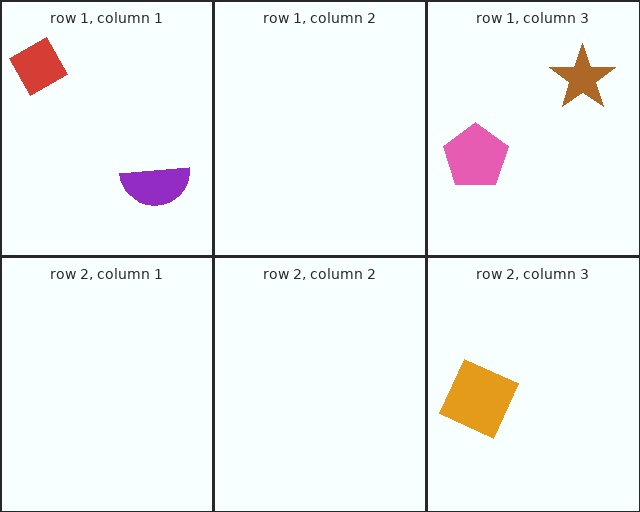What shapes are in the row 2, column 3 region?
The orange square.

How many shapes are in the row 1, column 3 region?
2.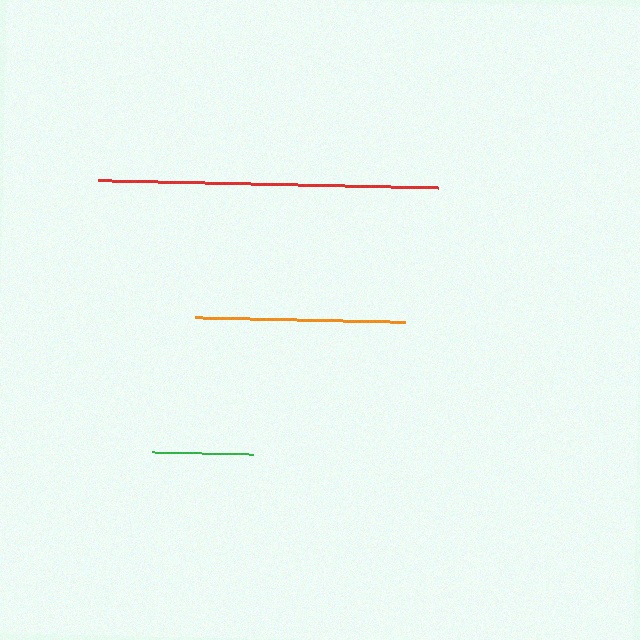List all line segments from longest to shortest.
From longest to shortest: red, orange, green.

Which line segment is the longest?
The red line is the longest at approximately 340 pixels.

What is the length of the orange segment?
The orange segment is approximately 210 pixels long.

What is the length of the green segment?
The green segment is approximately 101 pixels long.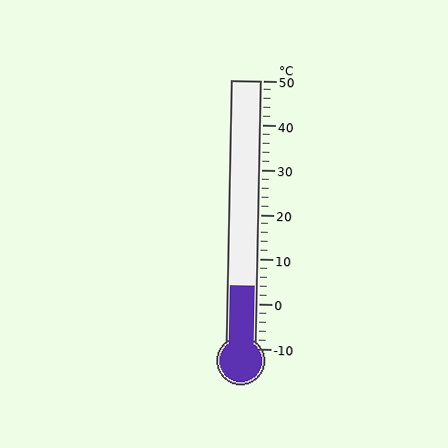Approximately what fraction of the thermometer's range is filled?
The thermometer is filled to approximately 25% of its range.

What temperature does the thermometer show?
The thermometer shows approximately 4°C.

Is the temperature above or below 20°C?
The temperature is below 20°C.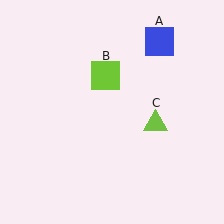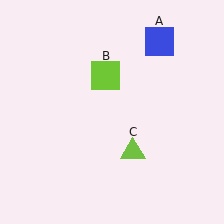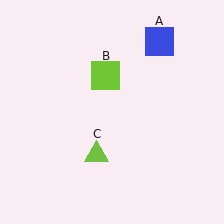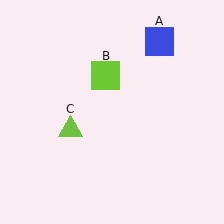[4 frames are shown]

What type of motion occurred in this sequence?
The lime triangle (object C) rotated clockwise around the center of the scene.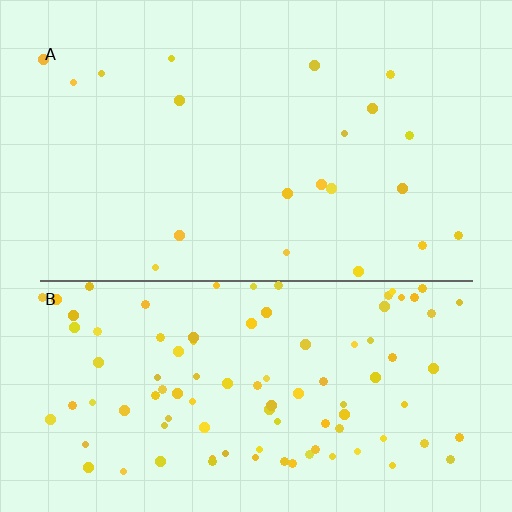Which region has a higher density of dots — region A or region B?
B (the bottom).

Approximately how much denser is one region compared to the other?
Approximately 4.8× — region B over region A.